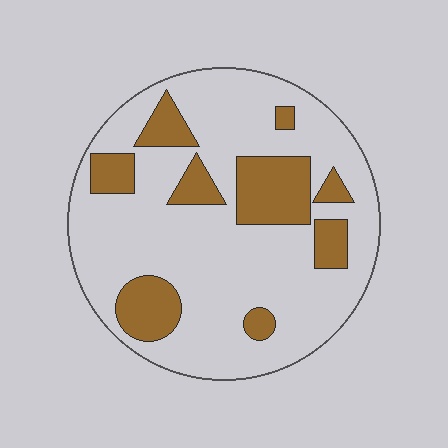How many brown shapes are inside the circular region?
9.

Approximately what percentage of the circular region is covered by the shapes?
Approximately 25%.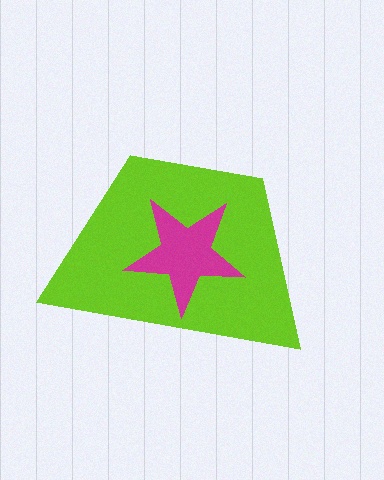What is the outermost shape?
The lime trapezoid.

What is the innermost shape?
The magenta star.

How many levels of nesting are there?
2.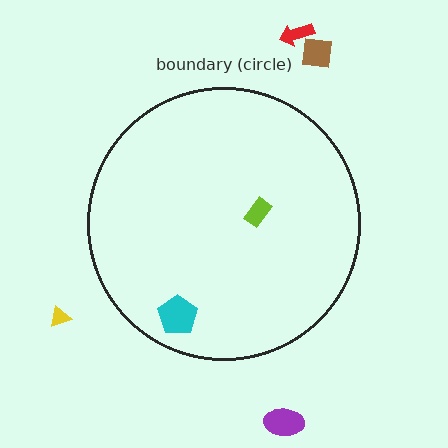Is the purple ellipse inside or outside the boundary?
Outside.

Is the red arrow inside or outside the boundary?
Outside.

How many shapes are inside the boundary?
2 inside, 4 outside.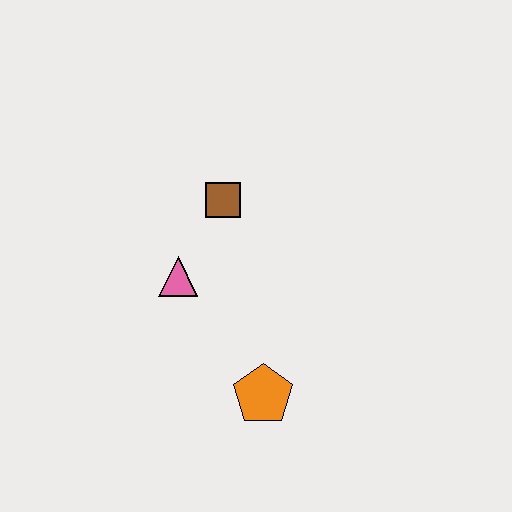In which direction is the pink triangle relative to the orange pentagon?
The pink triangle is above the orange pentagon.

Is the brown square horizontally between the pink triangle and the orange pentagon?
Yes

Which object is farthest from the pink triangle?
The orange pentagon is farthest from the pink triangle.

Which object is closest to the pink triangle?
The brown square is closest to the pink triangle.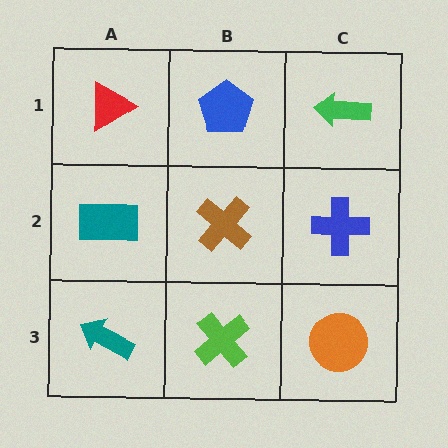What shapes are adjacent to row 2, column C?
A green arrow (row 1, column C), an orange circle (row 3, column C), a brown cross (row 2, column B).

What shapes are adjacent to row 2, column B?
A blue pentagon (row 1, column B), a lime cross (row 3, column B), a teal rectangle (row 2, column A), a blue cross (row 2, column C).